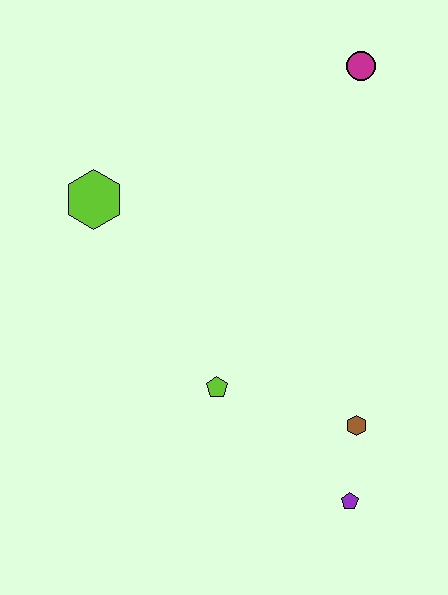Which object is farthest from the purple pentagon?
The magenta circle is farthest from the purple pentagon.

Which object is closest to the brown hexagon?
The purple pentagon is closest to the brown hexagon.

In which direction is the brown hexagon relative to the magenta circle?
The brown hexagon is below the magenta circle.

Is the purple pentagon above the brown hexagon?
No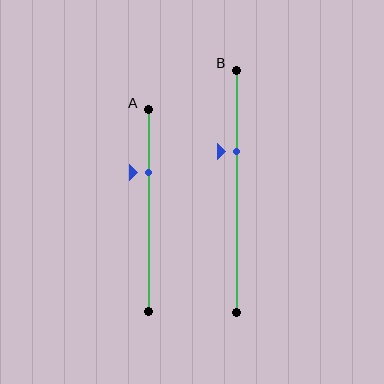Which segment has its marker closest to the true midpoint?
Segment B has its marker closest to the true midpoint.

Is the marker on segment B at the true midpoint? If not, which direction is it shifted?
No, the marker on segment B is shifted upward by about 17% of the segment length.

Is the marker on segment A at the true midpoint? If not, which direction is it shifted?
No, the marker on segment A is shifted upward by about 19% of the segment length.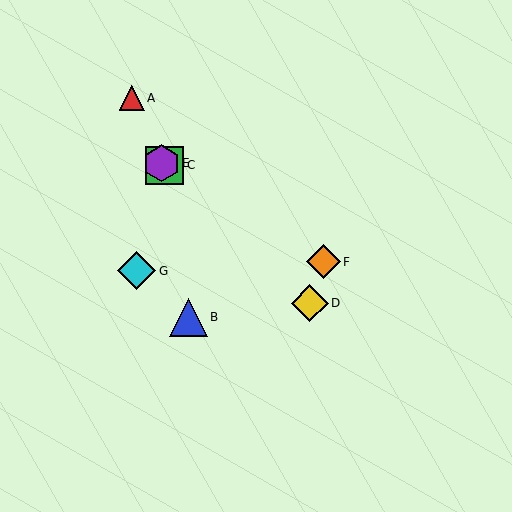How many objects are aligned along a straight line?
3 objects (C, E, F) are aligned along a straight line.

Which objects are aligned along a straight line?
Objects C, E, F are aligned along a straight line.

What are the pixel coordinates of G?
Object G is at (137, 271).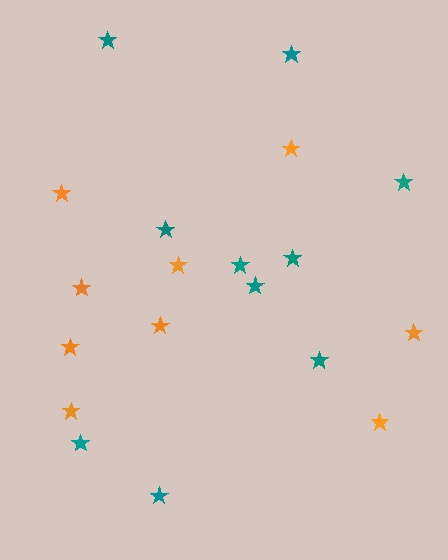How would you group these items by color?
There are 2 groups: one group of teal stars (10) and one group of orange stars (9).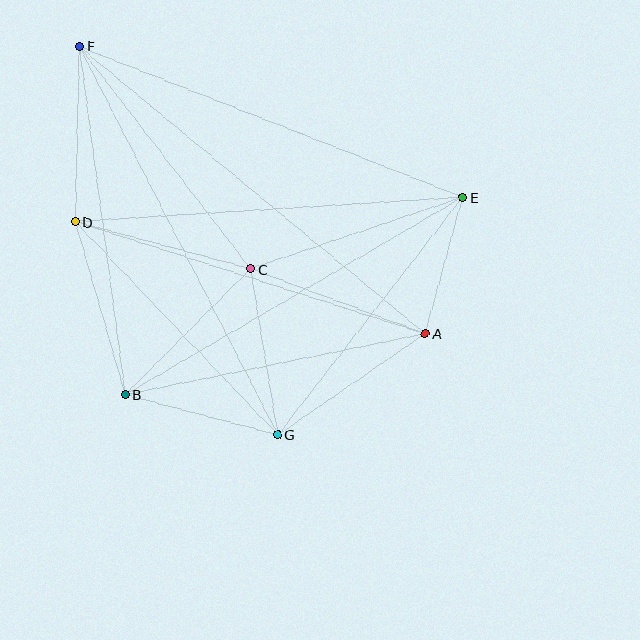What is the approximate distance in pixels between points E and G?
The distance between E and G is approximately 301 pixels.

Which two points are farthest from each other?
Points A and F are farthest from each other.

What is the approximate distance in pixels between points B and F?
The distance between B and F is approximately 351 pixels.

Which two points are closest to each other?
Points A and E are closest to each other.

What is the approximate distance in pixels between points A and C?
The distance between A and C is approximately 186 pixels.